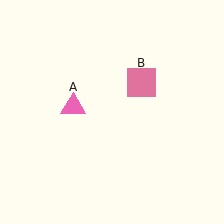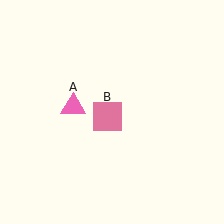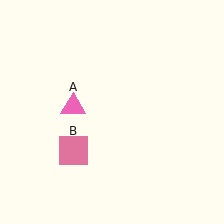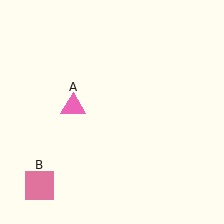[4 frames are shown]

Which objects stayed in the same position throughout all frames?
Pink triangle (object A) remained stationary.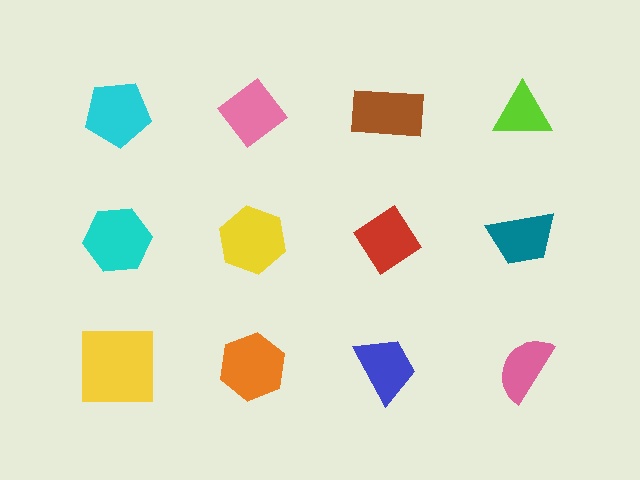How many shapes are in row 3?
4 shapes.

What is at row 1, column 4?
A lime triangle.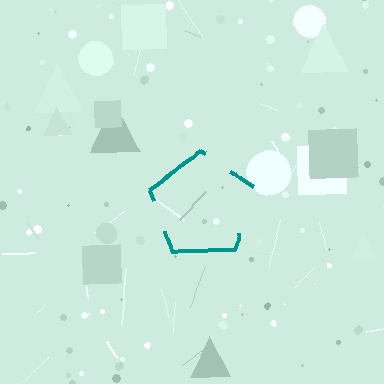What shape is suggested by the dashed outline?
The dashed outline suggests a pentagon.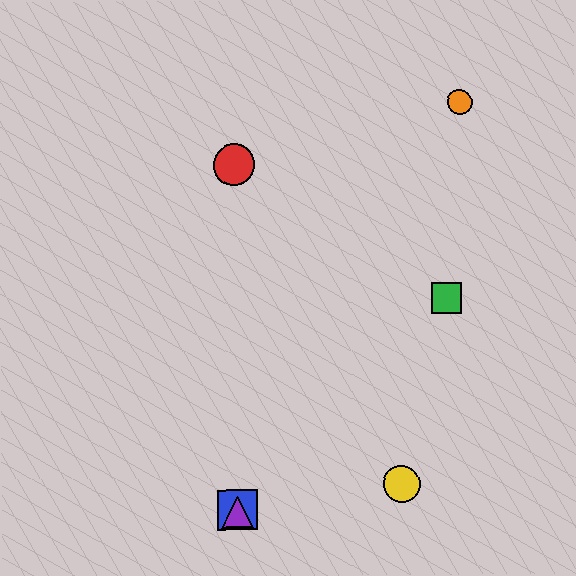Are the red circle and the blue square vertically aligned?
Yes, both are at x≈234.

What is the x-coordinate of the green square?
The green square is at x≈447.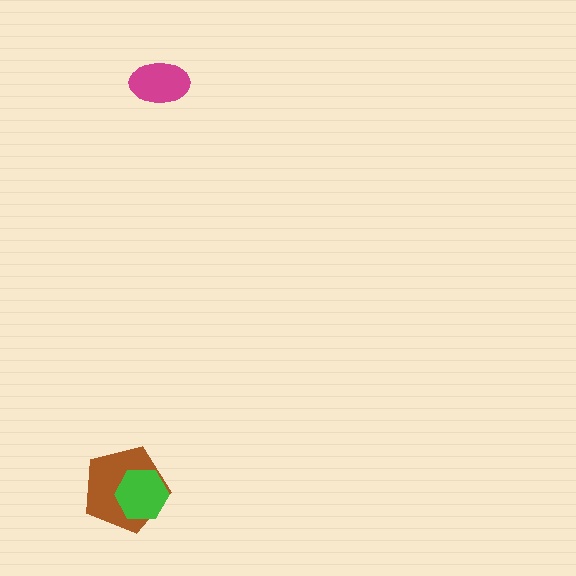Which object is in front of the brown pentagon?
The green hexagon is in front of the brown pentagon.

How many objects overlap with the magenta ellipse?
0 objects overlap with the magenta ellipse.